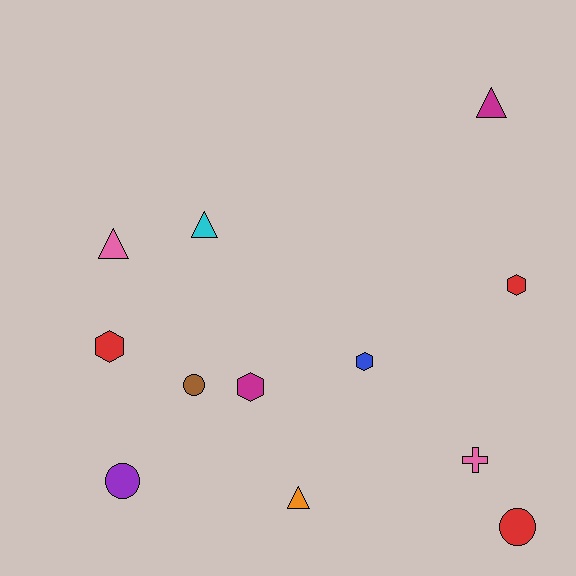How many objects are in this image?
There are 12 objects.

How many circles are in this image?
There are 3 circles.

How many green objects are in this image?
There are no green objects.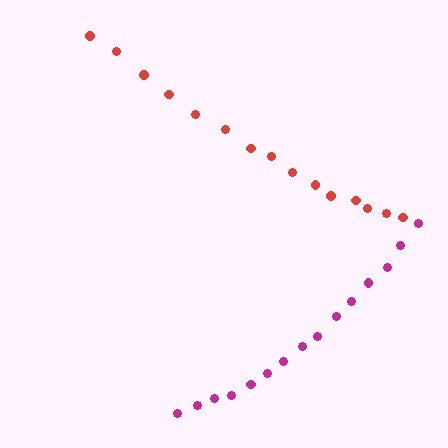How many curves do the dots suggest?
There are 2 distinct paths.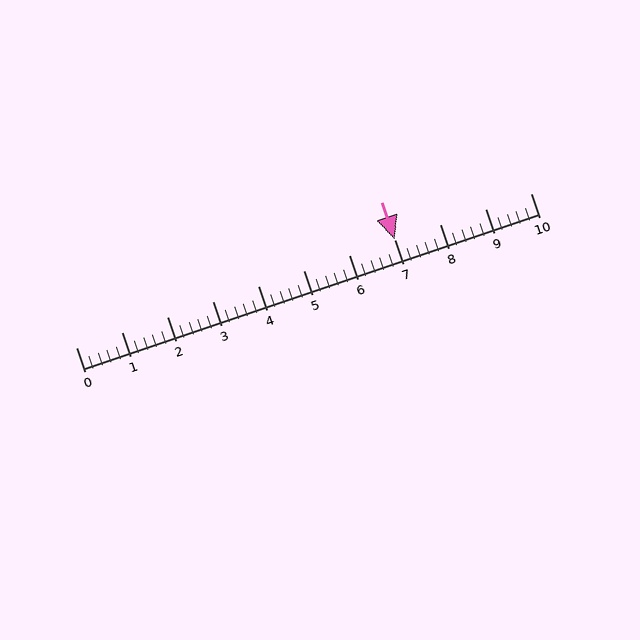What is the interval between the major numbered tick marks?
The major tick marks are spaced 1 units apart.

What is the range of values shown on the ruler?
The ruler shows values from 0 to 10.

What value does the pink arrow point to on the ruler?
The pink arrow points to approximately 7.0.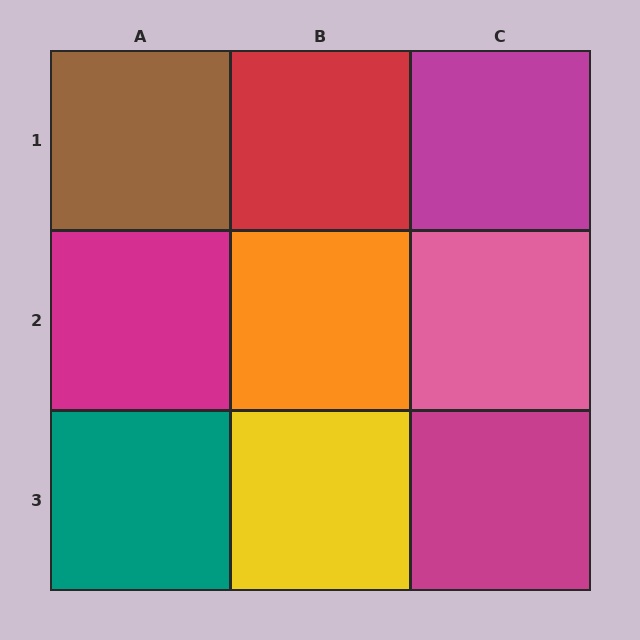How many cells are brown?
1 cell is brown.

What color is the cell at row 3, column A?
Teal.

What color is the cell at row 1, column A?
Brown.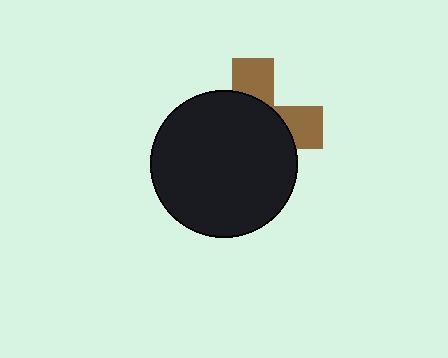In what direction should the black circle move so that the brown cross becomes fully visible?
The black circle should move toward the lower-left. That is the shortest direction to clear the overlap and leave the brown cross fully visible.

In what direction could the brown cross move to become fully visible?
The brown cross could move toward the upper-right. That would shift it out from behind the black circle entirely.